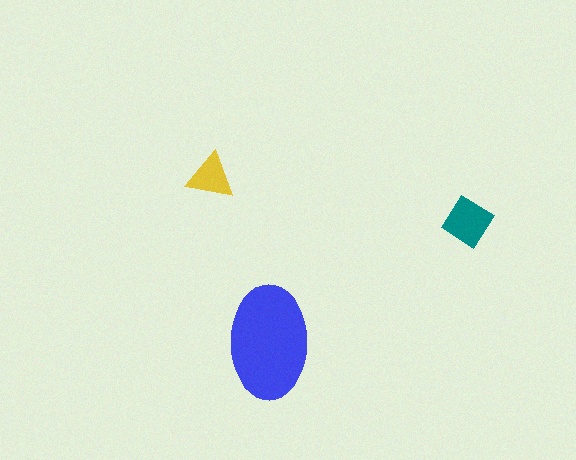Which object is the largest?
The blue ellipse.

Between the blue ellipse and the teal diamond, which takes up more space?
The blue ellipse.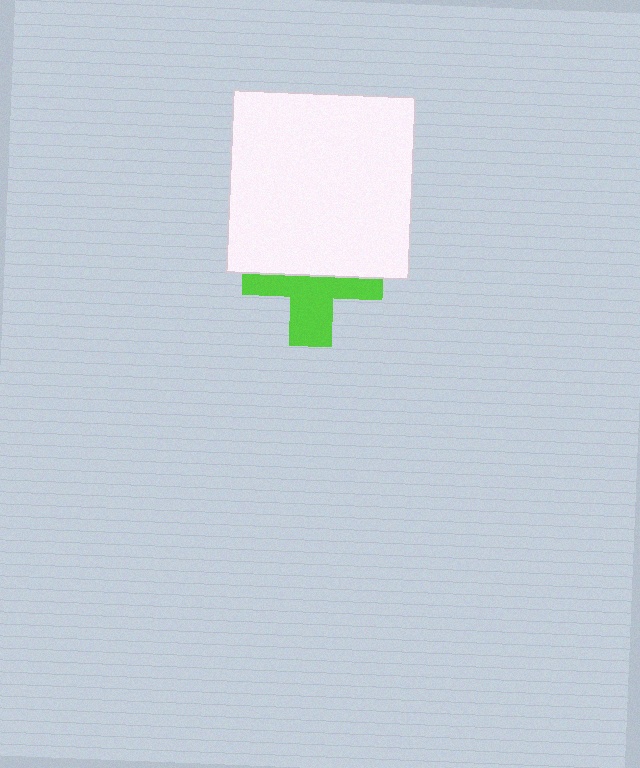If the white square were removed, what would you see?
You would see the complete lime cross.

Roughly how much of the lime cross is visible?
About half of it is visible (roughly 49%).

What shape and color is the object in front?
The object in front is a white square.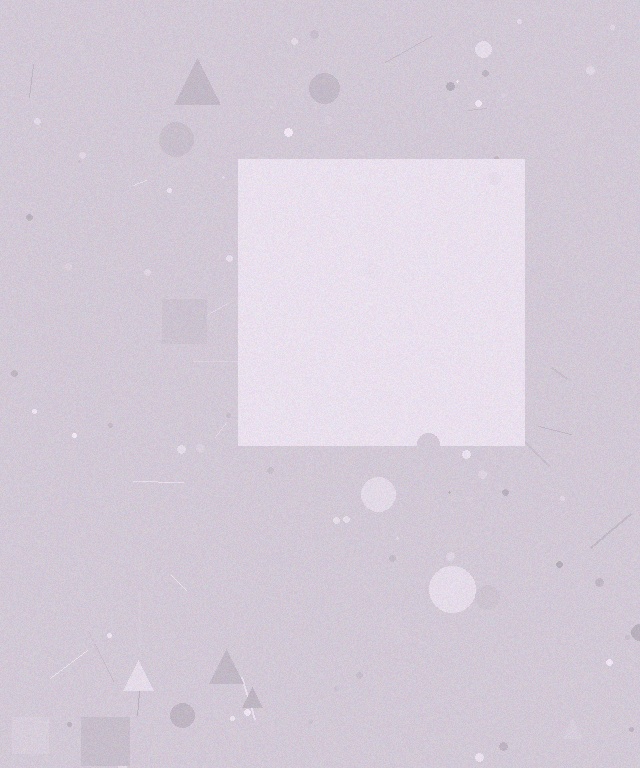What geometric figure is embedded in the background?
A square is embedded in the background.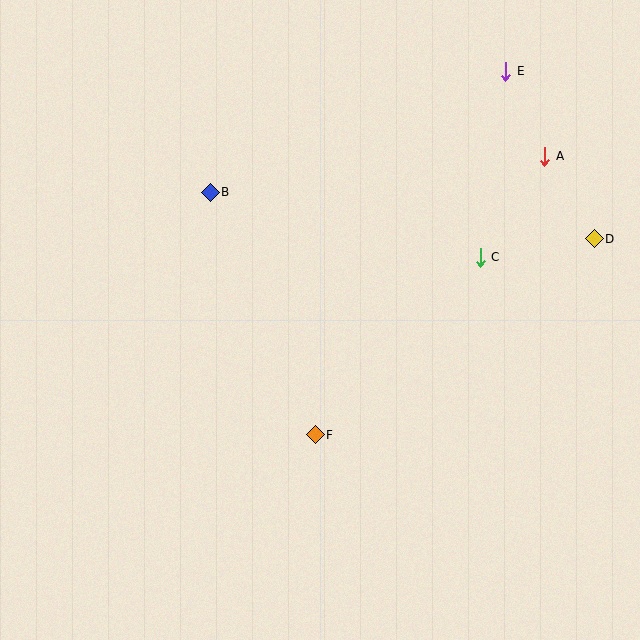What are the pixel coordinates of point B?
Point B is at (210, 192).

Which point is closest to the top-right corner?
Point E is closest to the top-right corner.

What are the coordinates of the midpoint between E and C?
The midpoint between E and C is at (493, 164).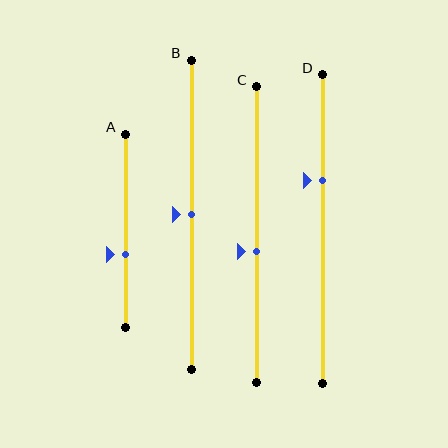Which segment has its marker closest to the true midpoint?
Segment B has its marker closest to the true midpoint.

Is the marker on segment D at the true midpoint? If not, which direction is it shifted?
No, the marker on segment D is shifted upward by about 16% of the segment length.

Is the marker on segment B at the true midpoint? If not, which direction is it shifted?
Yes, the marker on segment B is at the true midpoint.